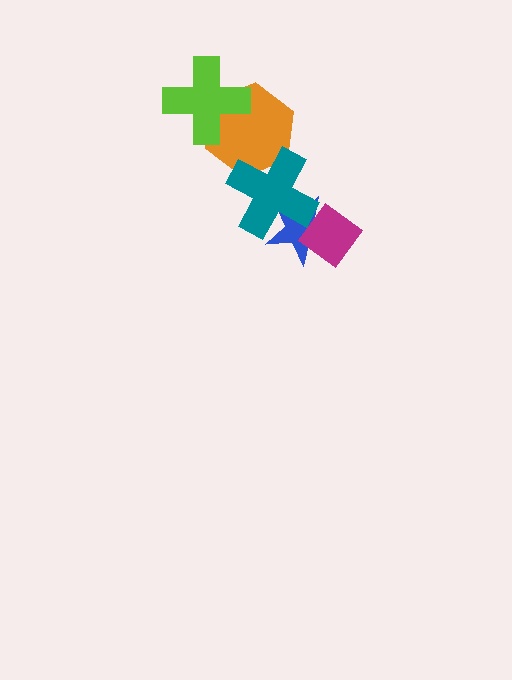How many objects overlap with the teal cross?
2 objects overlap with the teal cross.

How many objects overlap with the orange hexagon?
2 objects overlap with the orange hexagon.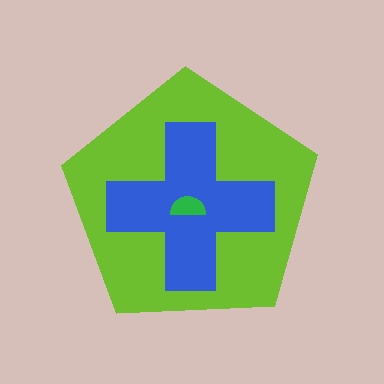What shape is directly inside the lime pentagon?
The blue cross.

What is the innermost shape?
The green semicircle.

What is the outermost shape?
The lime pentagon.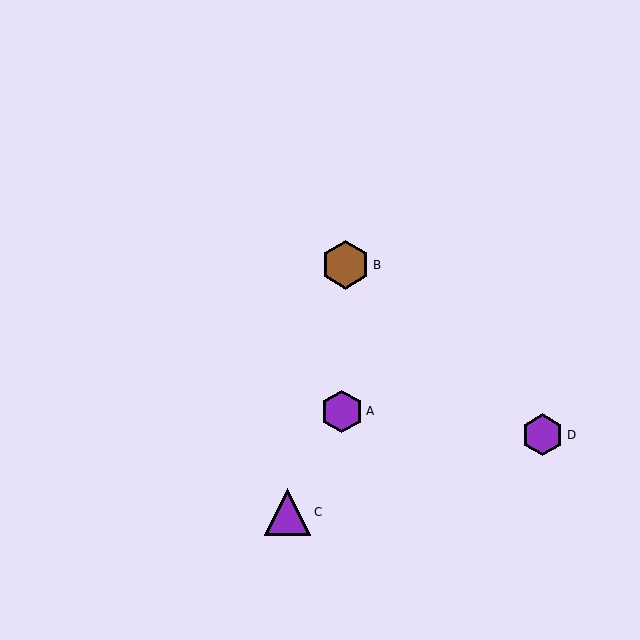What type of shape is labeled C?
Shape C is a purple triangle.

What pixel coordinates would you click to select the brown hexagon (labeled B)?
Click at (346, 265) to select the brown hexagon B.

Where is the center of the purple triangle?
The center of the purple triangle is at (288, 512).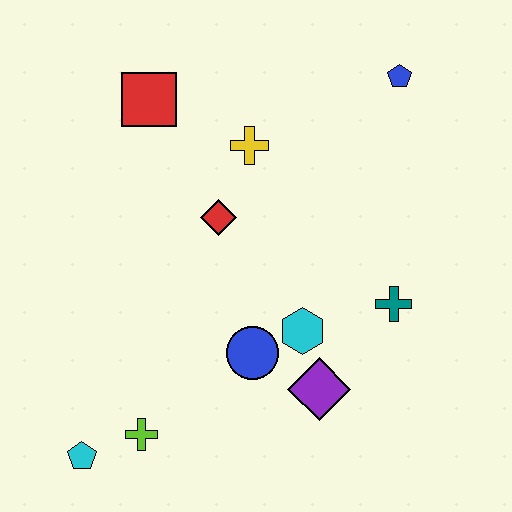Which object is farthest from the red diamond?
The cyan pentagon is farthest from the red diamond.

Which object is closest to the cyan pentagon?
The lime cross is closest to the cyan pentagon.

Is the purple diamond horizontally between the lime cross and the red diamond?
No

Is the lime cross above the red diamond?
No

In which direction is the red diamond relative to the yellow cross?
The red diamond is below the yellow cross.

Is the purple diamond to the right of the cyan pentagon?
Yes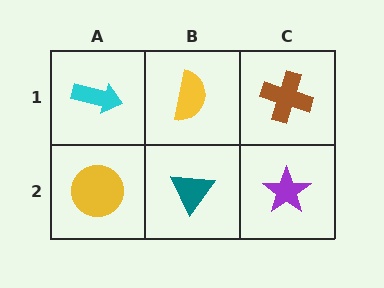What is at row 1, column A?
A cyan arrow.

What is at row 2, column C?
A purple star.